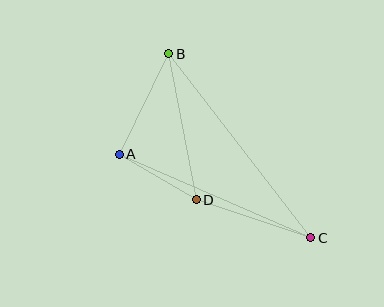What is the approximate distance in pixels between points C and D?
The distance between C and D is approximately 121 pixels.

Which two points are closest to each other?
Points A and D are closest to each other.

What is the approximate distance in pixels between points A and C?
The distance between A and C is approximately 209 pixels.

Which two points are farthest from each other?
Points B and C are farthest from each other.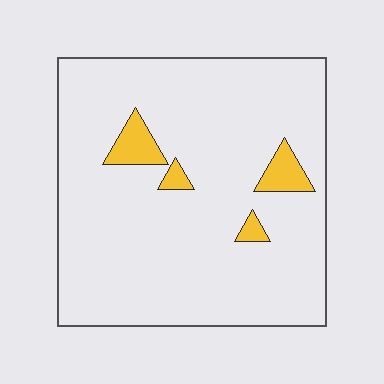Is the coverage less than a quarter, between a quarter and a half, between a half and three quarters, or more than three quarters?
Less than a quarter.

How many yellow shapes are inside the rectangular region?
4.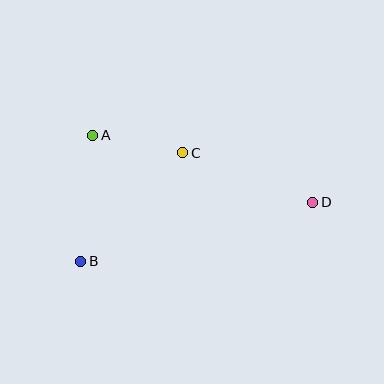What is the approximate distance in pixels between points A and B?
The distance between A and B is approximately 126 pixels.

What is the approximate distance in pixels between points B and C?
The distance between B and C is approximately 149 pixels.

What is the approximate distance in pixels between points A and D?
The distance between A and D is approximately 230 pixels.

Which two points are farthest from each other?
Points B and D are farthest from each other.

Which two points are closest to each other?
Points A and C are closest to each other.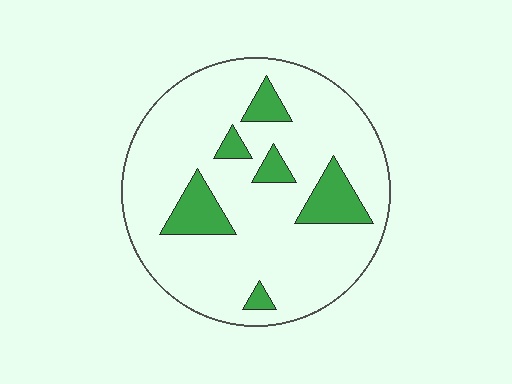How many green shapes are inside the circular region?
6.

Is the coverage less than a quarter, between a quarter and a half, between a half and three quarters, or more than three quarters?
Less than a quarter.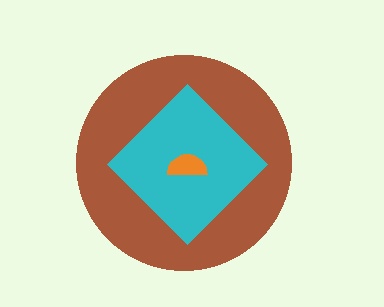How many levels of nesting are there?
3.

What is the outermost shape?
The brown circle.